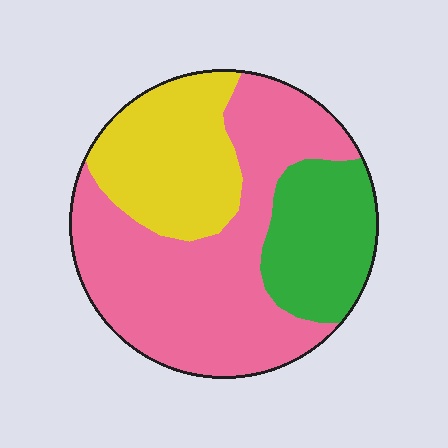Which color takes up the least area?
Green, at roughly 20%.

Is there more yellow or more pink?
Pink.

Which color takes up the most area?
Pink, at roughly 55%.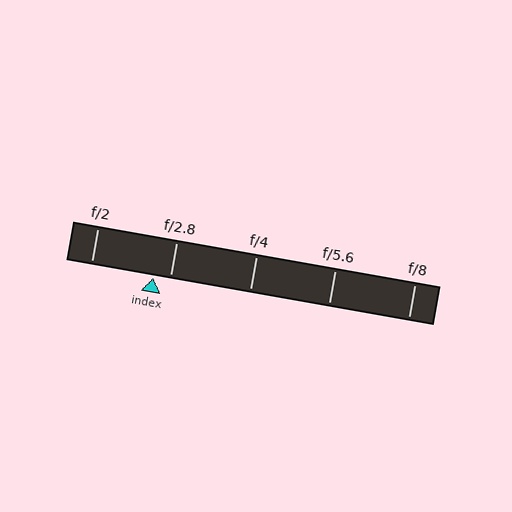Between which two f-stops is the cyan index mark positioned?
The index mark is between f/2 and f/2.8.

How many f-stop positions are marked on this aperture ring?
There are 5 f-stop positions marked.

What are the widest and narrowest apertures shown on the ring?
The widest aperture shown is f/2 and the narrowest is f/8.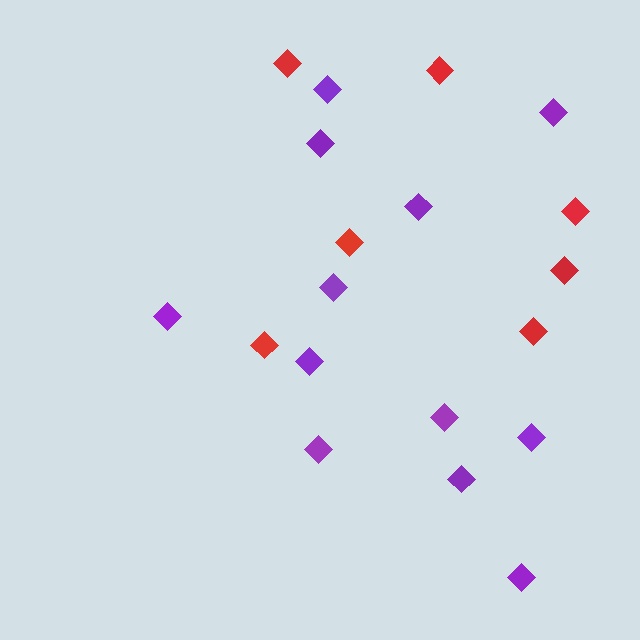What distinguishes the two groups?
There are 2 groups: one group of red diamonds (7) and one group of purple diamonds (12).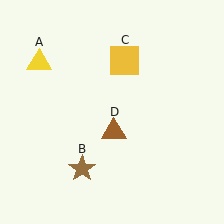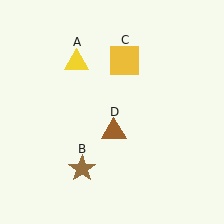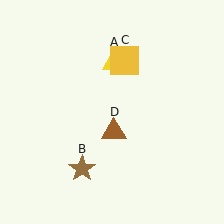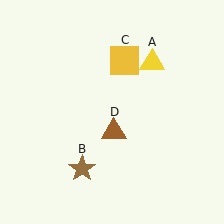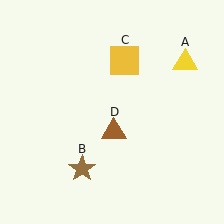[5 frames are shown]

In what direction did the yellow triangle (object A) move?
The yellow triangle (object A) moved right.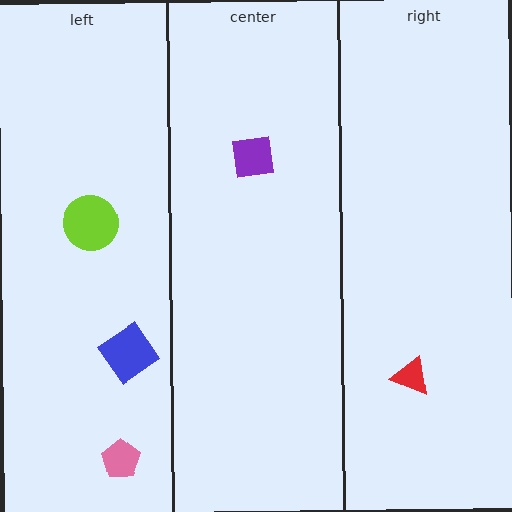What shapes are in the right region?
The red triangle.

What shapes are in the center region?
The purple square.